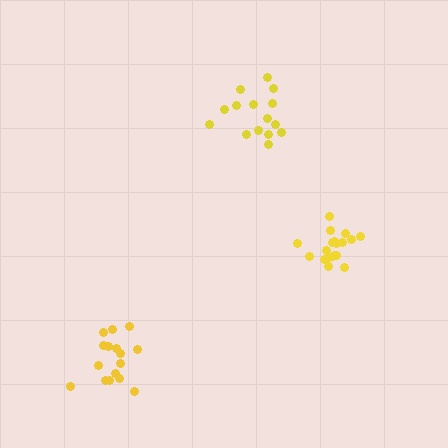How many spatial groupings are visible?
There are 3 spatial groupings.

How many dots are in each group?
Group 1: 16 dots, Group 2: 15 dots, Group 3: 19 dots (50 total).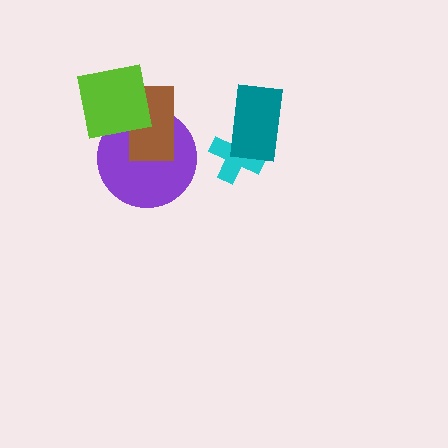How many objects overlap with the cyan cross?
1 object overlaps with the cyan cross.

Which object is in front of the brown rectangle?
The lime square is in front of the brown rectangle.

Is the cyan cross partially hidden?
Yes, it is partially covered by another shape.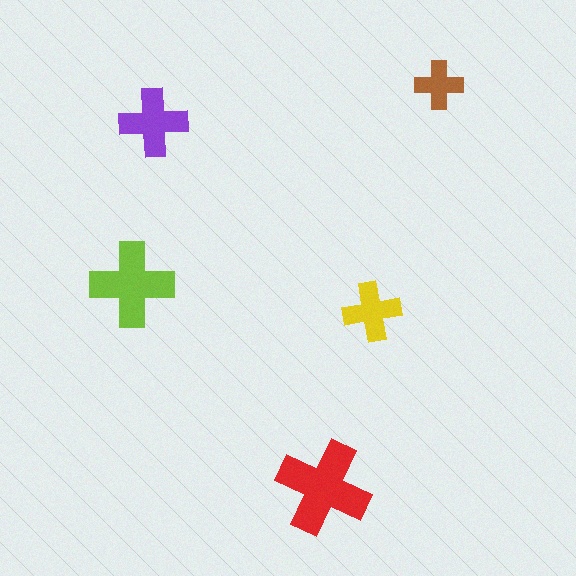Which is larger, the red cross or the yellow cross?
The red one.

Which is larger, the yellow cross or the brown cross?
The yellow one.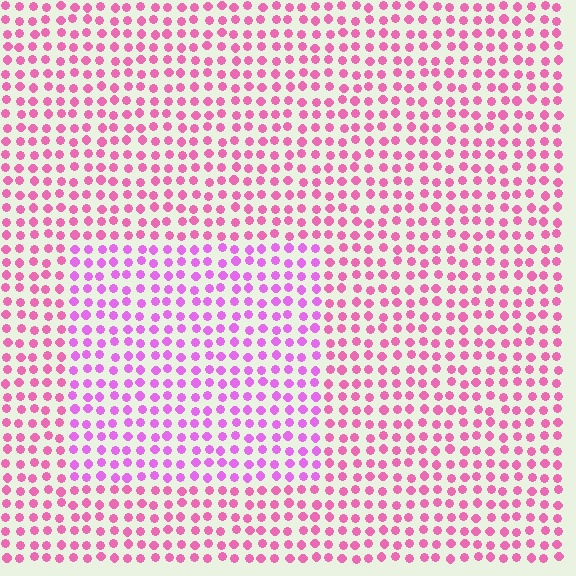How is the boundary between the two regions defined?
The boundary is defined purely by a slight shift in hue (about 28 degrees). Spacing, size, and orientation are identical on both sides.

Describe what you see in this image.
The image is filled with small pink elements in a uniform arrangement. A rectangle-shaped region is visible where the elements are tinted to a slightly different hue, forming a subtle color boundary.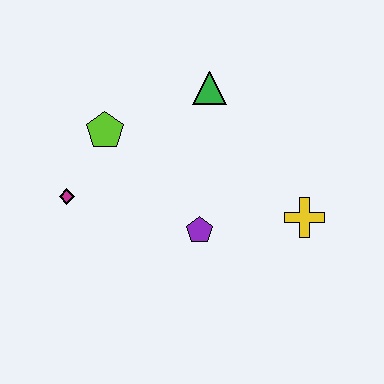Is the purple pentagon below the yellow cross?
Yes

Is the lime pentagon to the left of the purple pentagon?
Yes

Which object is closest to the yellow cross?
The purple pentagon is closest to the yellow cross.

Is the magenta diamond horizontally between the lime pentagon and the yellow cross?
No